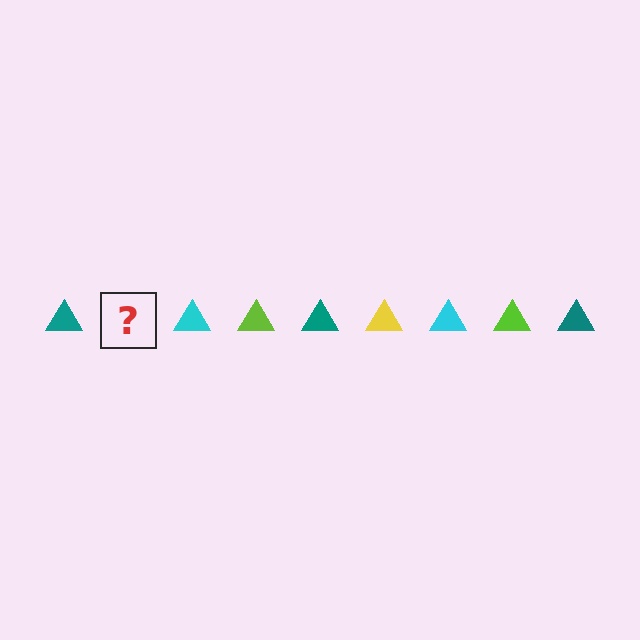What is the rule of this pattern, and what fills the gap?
The rule is that the pattern cycles through teal, yellow, cyan, lime triangles. The gap should be filled with a yellow triangle.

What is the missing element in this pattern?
The missing element is a yellow triangle.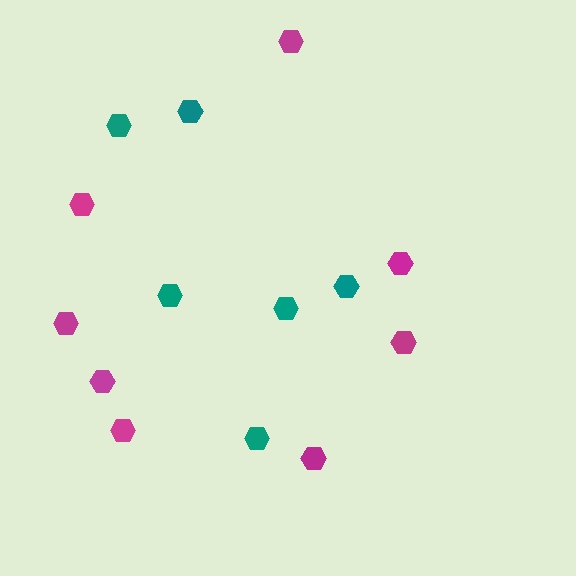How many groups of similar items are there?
There are 2 groups: one group of teal hexagons (6) and one group of magenta hexagons (8).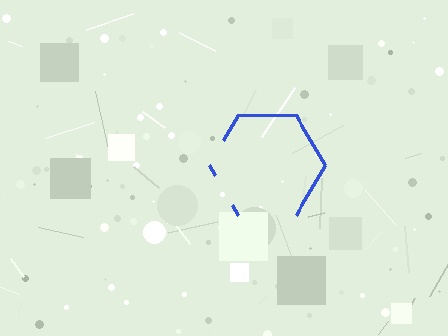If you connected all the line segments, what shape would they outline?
They would outline a hexagon.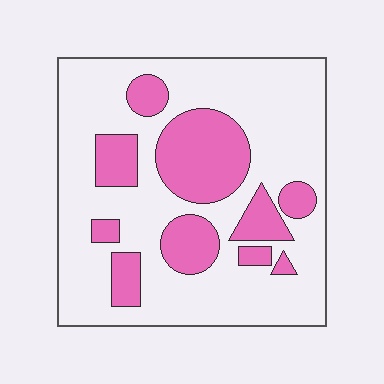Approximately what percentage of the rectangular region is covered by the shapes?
Approximately 30%.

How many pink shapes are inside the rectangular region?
10.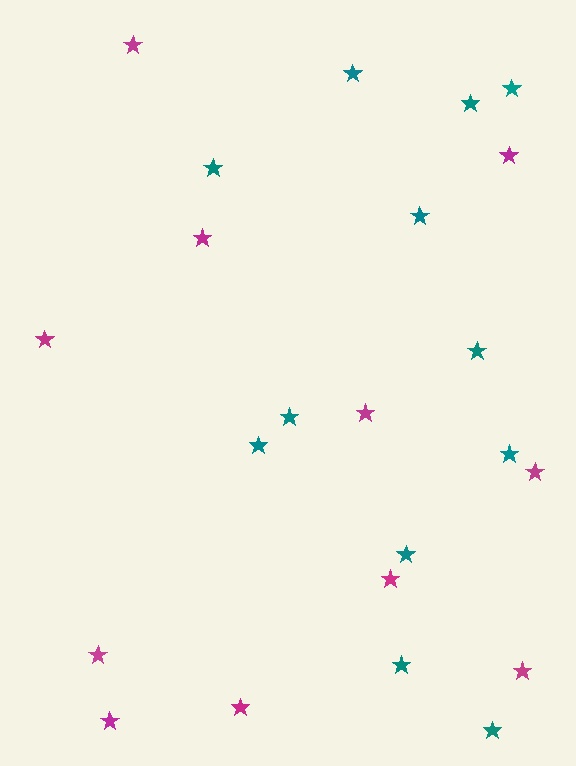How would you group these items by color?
There are 2 groups: one group of magenta stars (11) and one group of teal stars (12).